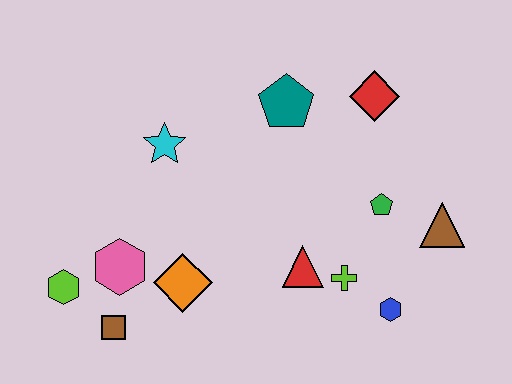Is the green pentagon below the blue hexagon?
No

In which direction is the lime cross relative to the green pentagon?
The lime cross is below the green pentagon.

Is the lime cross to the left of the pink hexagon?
No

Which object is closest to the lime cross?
The red triangle is closest to the lime cross.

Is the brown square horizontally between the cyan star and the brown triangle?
No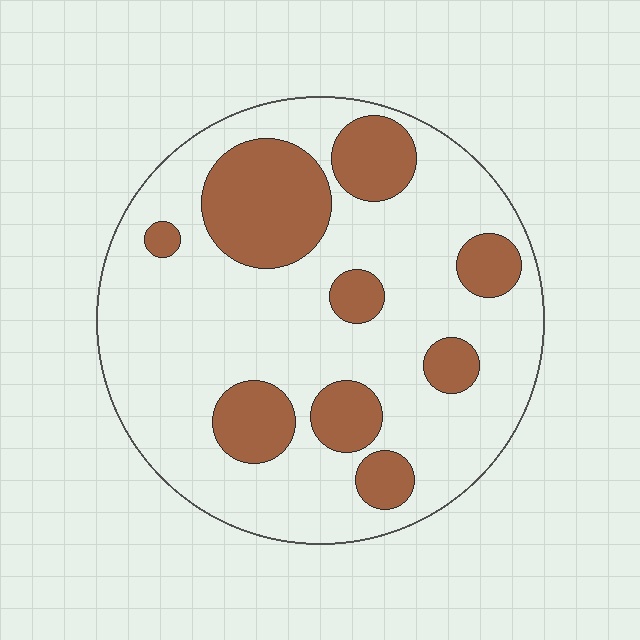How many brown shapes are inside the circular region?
9.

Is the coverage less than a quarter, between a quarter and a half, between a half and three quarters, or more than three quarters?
Between a quarter and a half.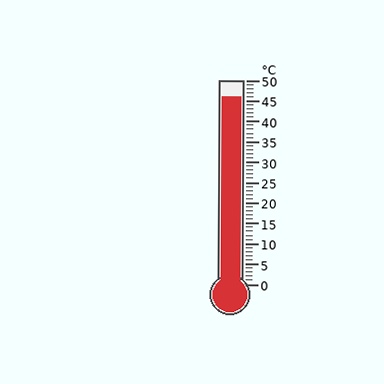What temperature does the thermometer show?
The thermometer shows approximately 46°C.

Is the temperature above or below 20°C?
The temperature is above 20°C.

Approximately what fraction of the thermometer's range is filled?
The thermometer is filled to approximately 90% of its range.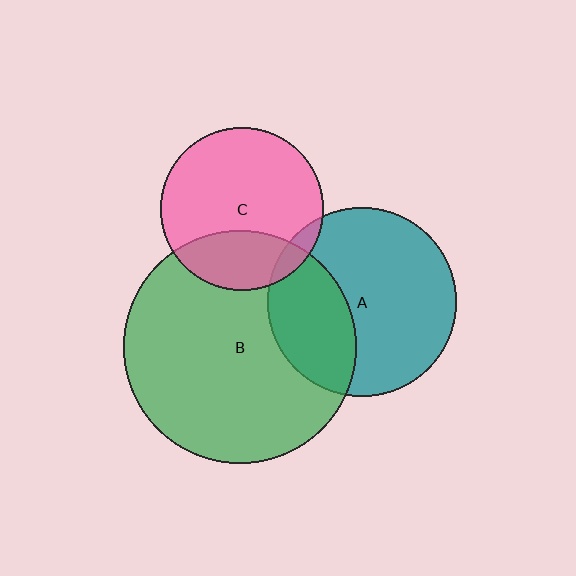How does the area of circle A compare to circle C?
Approximately 1.3 times.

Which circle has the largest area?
Circle B (green).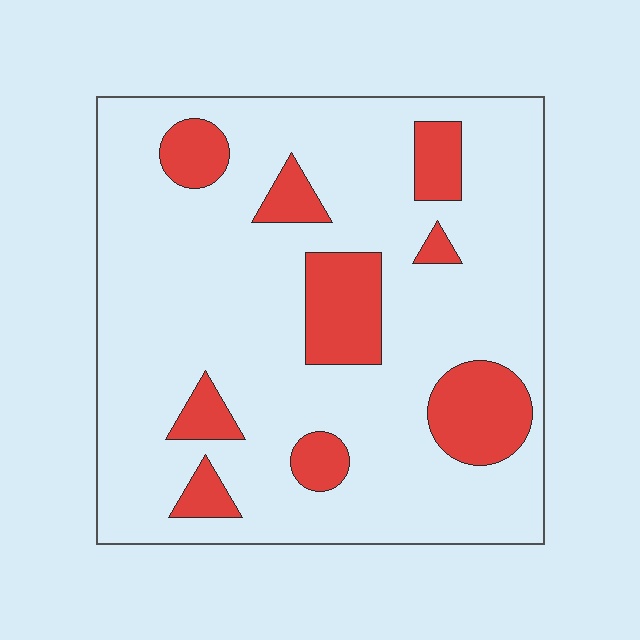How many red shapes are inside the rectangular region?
9.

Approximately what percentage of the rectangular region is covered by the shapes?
Approximately 20%.